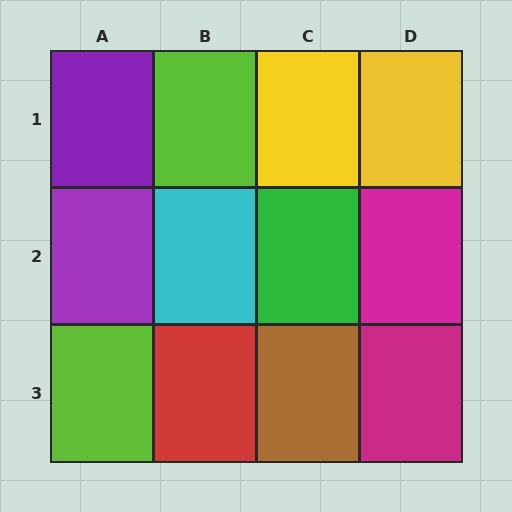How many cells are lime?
2 cells are lime.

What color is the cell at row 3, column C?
Brown.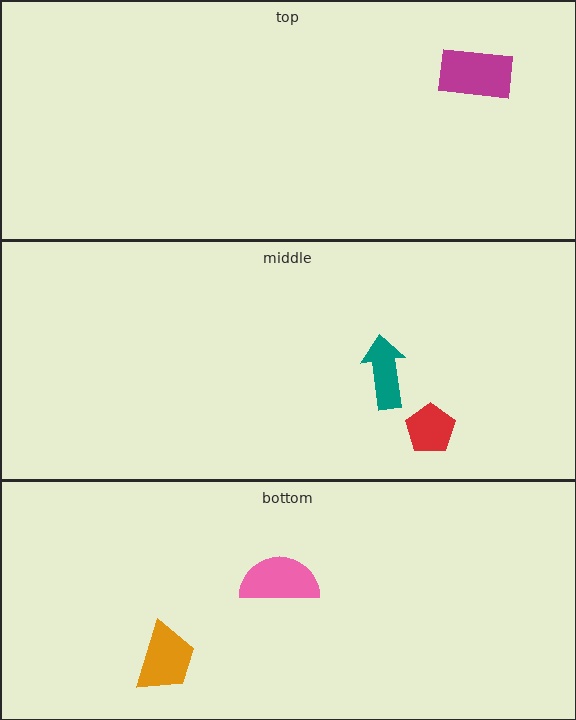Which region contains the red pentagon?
The middle region.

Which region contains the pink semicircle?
The bottom region.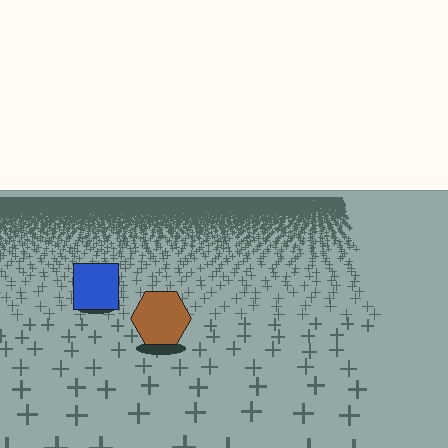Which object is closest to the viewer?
The brown hexagon is closest. The texture marks near it are larger and more spread out.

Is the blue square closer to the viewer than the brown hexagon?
No. The brown hexagon is closer — you can tell from the texture gradient: the ground texture is coarser near it.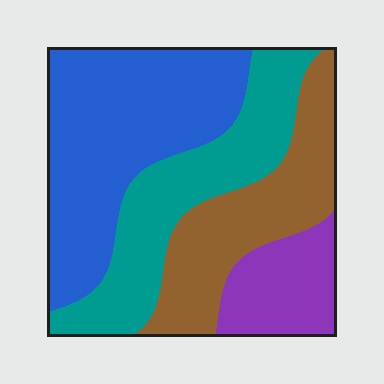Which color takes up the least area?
Purple, at roughly 15%.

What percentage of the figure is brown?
Brown takes up about one quarter (1/4) of the figure.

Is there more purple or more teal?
Teal.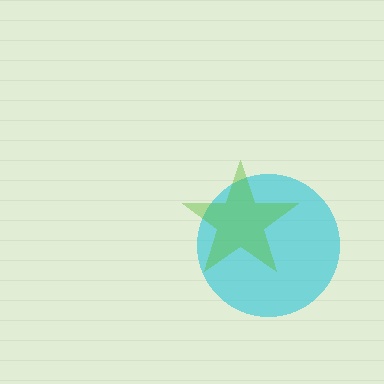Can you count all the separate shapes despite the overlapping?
Yes, there are 2 separate shapes.